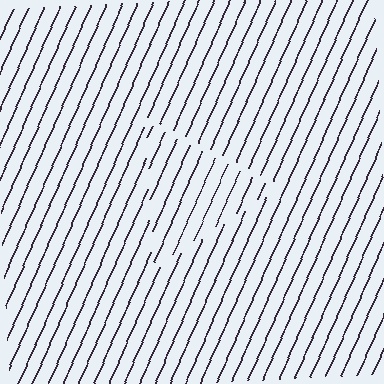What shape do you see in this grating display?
An illusory triangle. The interior of the shape contains the same grating, shifted by half a period — the contour is defined by the phase discontinuity where line-ends from the inner and outer gratings abut.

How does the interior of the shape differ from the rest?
The interior of the shape contains the same grating, shifted by half a period — the contour is defined by the phase discontinuity where line-ends from the inner and outer gratings abut.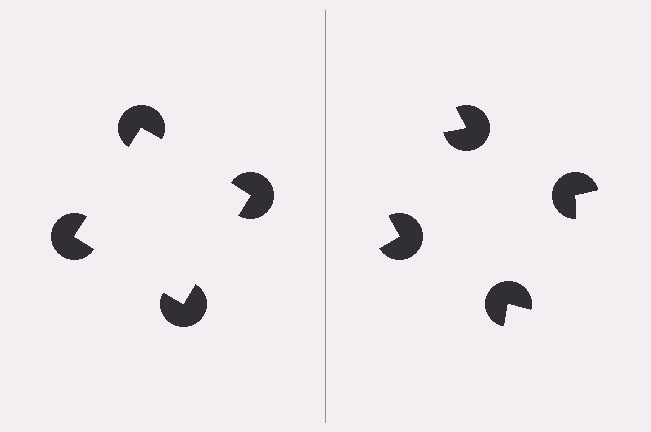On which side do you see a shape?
An illusory square appears on the left side. On the right side the wedge cuts are rotated, so no coherent shape forms.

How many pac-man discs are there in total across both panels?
8 — 4 on each side.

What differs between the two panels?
The pac-man discs are positioned identically on both sides; only the wedge orientations differ. On the left they align to a square; on the right they are misaligned.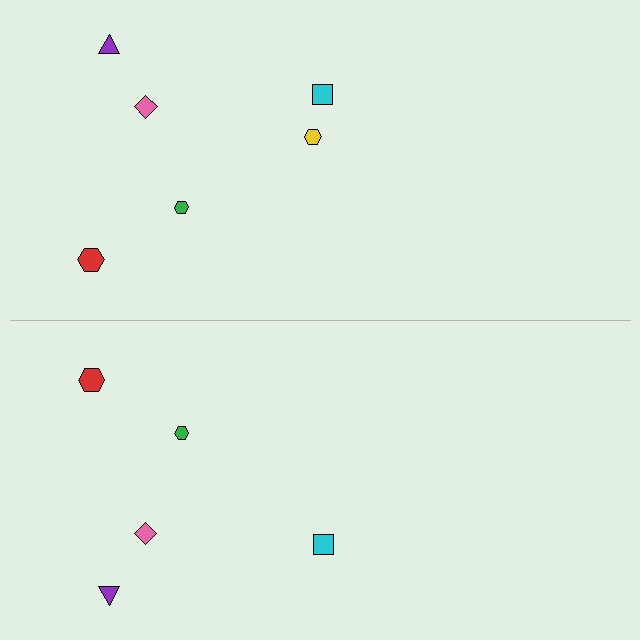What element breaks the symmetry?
A yellow hexagon is missing from the bottom side.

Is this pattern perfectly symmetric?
No, the pattern is not perfectly symmetric. A yellow hexagon is missing from the bottom side.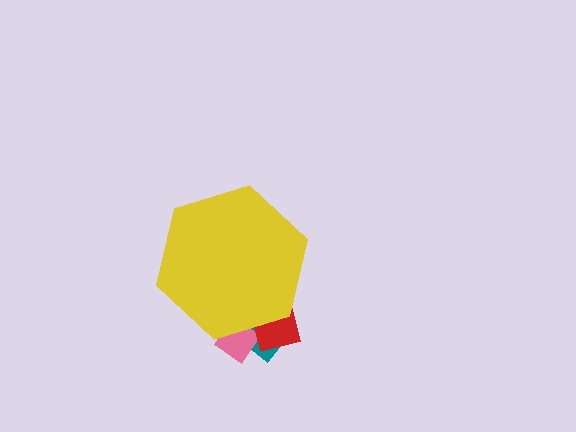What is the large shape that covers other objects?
A yellow hexagon.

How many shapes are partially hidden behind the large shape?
3 shapes are partially hidden.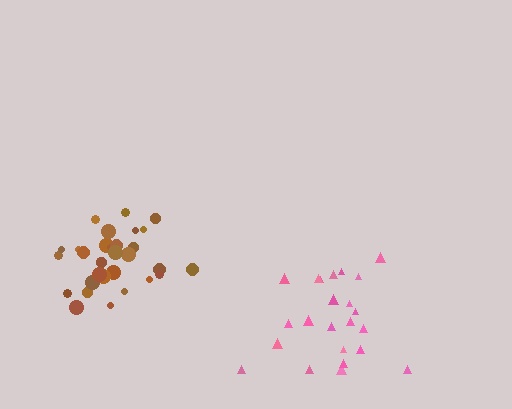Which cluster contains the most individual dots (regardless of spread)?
Brown (31).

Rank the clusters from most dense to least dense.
brown, pink.